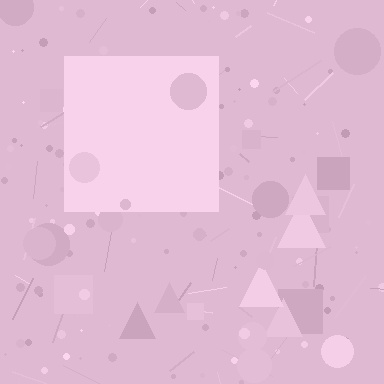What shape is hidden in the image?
A square is hidden in the image.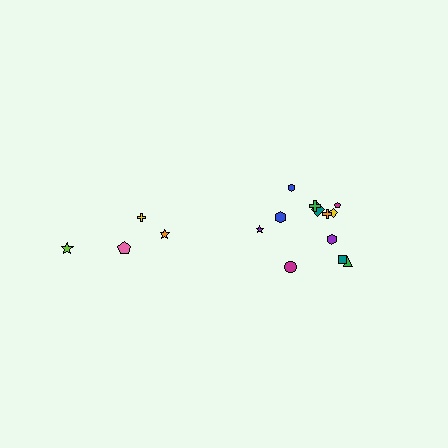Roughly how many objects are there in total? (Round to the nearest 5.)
Roughly 15 objects in total.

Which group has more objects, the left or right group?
The right group.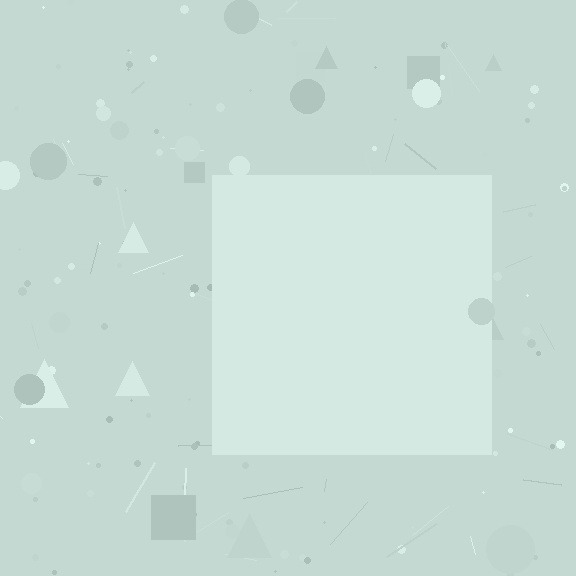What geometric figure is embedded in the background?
A square is embedded in the background.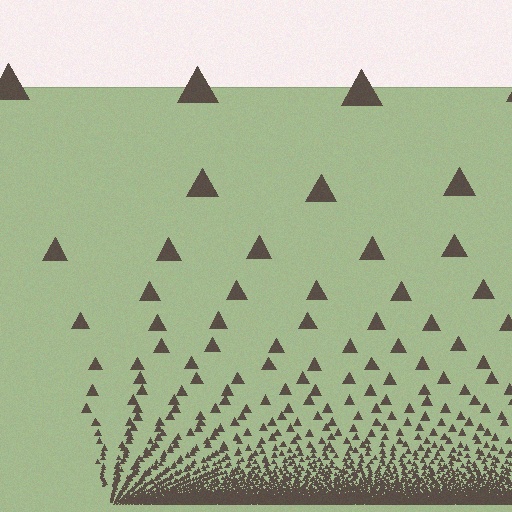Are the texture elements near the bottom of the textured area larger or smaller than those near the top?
Smaller. The gradient is inverted — elements near the bottom are smaller and denser.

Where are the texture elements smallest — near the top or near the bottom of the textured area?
Near the bottom.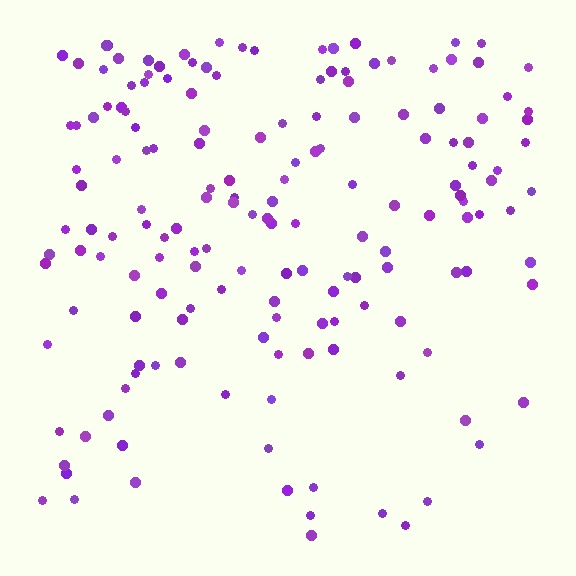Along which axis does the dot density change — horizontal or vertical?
Vertical.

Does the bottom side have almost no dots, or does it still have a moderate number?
Still a moderate number, just noticeably fewer than the top.